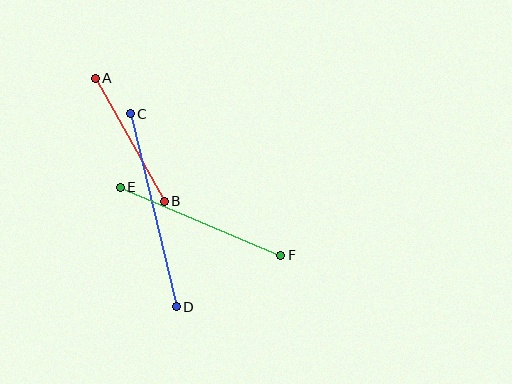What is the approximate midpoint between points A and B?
The midpoint is at approximately (130, 140) pixels.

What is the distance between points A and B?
The distance is approximately 141 pixels.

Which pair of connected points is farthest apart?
Points C and D are farthest apart.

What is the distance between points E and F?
The distance is approximately 174 pixels.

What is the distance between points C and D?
The distance is approximately 198 pixels.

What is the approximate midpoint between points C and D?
The midpoint is at approximately (153, 210) pixels.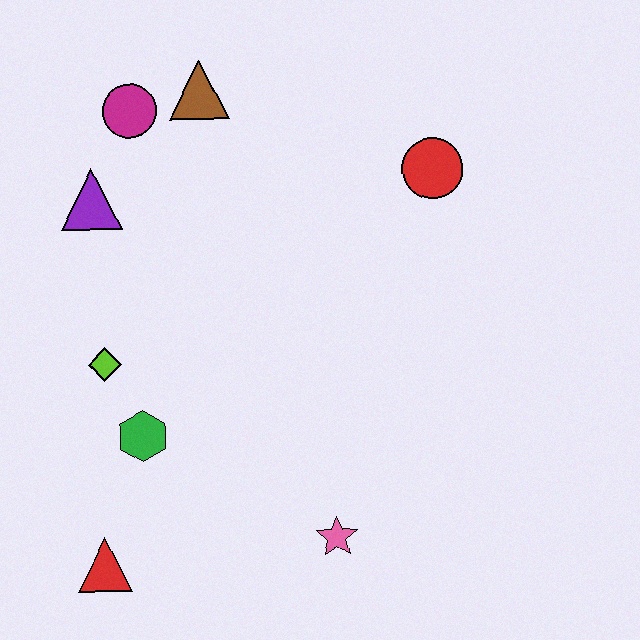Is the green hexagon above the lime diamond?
No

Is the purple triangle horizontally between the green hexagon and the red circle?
No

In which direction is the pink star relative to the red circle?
The pink star is below the red circle.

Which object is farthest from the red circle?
The red triangle is farthest from the red circle.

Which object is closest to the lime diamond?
The green hexagon is closest to the lime diamond.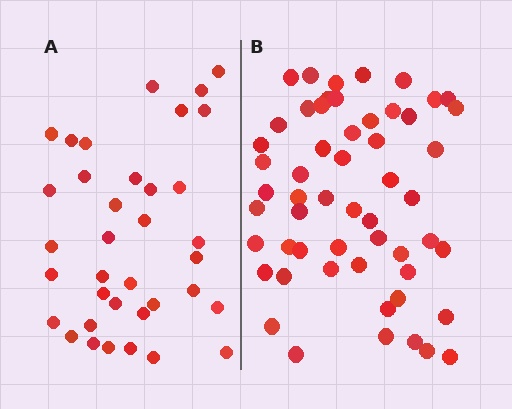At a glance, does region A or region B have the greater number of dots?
Region B (the right region) has more dots.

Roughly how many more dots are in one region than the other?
Region B has approximately 20 more dots than region A.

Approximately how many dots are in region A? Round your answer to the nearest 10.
About 40 dots. (The exact count is 36, which rounds to 40.)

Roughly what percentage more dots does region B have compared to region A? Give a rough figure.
About 55% more.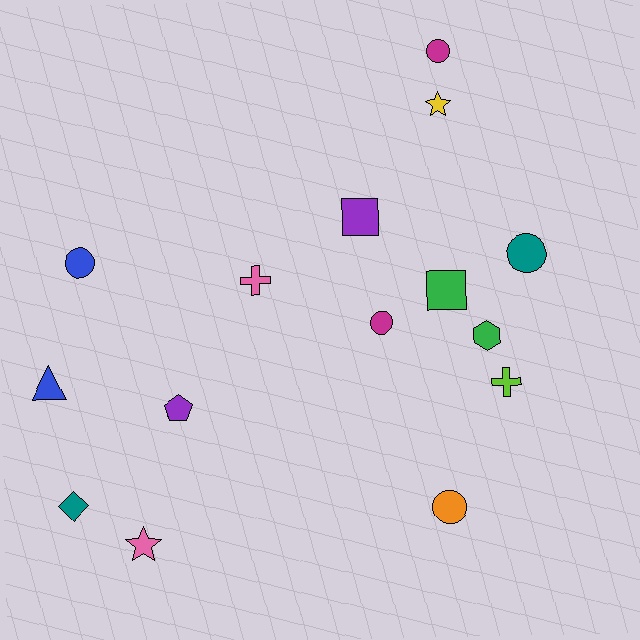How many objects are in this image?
There are 15 objects.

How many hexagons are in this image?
There is 1 hexagon.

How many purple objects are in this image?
There are 2 purple objects.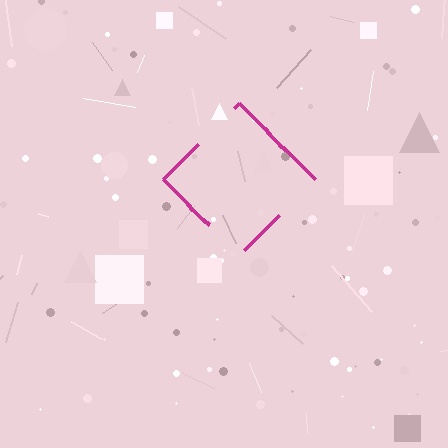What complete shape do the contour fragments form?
The contour fragments form a diamond.